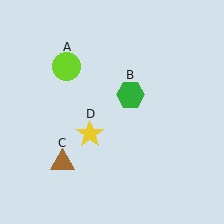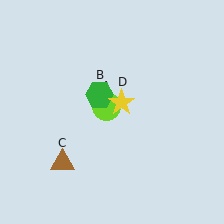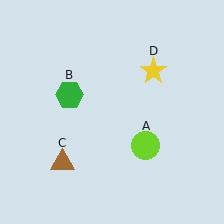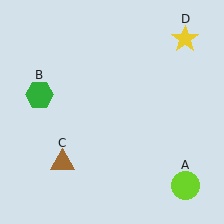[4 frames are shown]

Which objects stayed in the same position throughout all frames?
Brown triangle (object C) remained stationary.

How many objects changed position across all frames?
3 objects changed position: lime circle (object A), green hexagon (object B), yellow star (object D).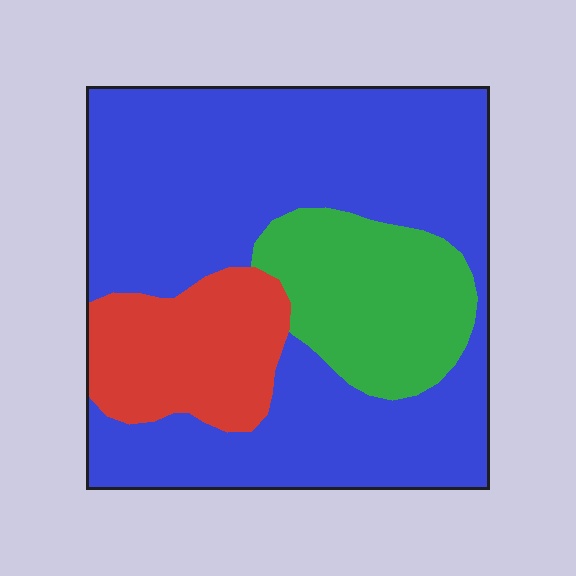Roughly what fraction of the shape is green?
Green takes up between a sixth and a third of the shape.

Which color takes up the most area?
Blue, at roughly 65%.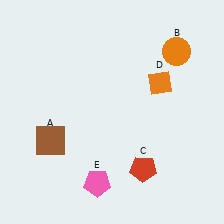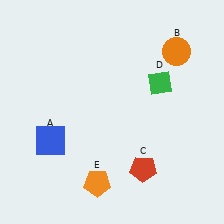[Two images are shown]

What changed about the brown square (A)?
In Image 1, A is brown. In Image 2, it changed to blue.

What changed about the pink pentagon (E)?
In Image 1, E is pink. In Image 2, it changed to orange.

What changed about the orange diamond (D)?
In Image 1, D is orange. In Image 2, it changed to green.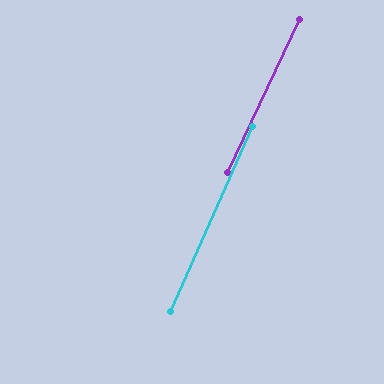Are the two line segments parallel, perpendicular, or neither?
Parallel — their directions differ by only 1.3°.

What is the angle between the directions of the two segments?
Approximately 1 degree.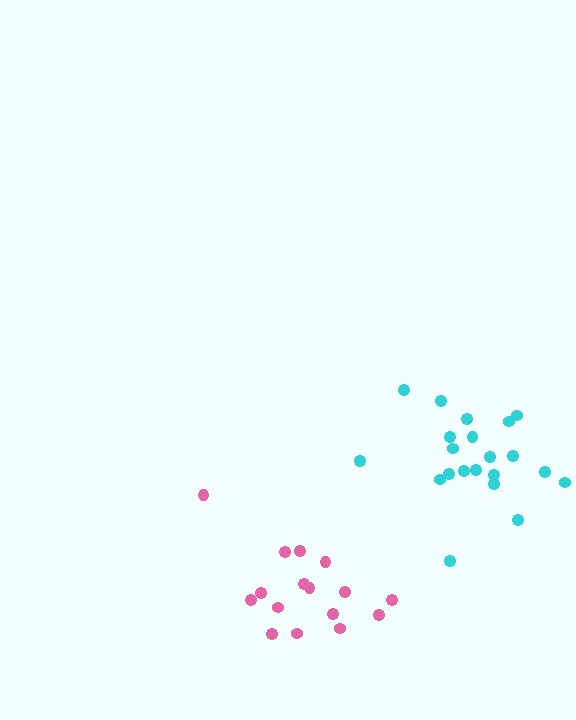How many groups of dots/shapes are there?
There are 2 groups.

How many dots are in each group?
Group 1: 16 dots, Group 2: 21 dots (37 total).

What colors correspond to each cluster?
The clusters are colored: pink, cyan.